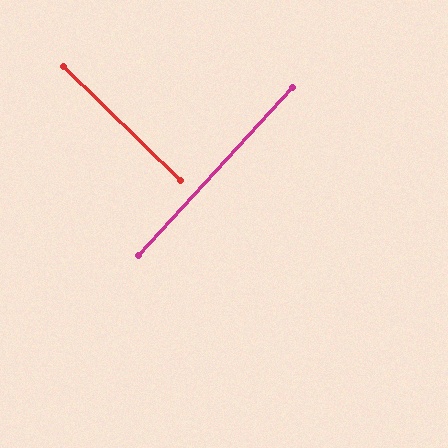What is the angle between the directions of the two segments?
Approximately 88 degrees.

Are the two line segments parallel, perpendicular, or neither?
Perpendicular — they meet at approximately 88°.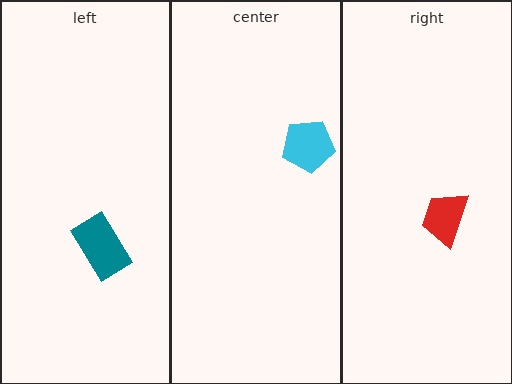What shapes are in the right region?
The red trapezoid.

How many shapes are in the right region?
1.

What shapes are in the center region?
The cyan pentagon.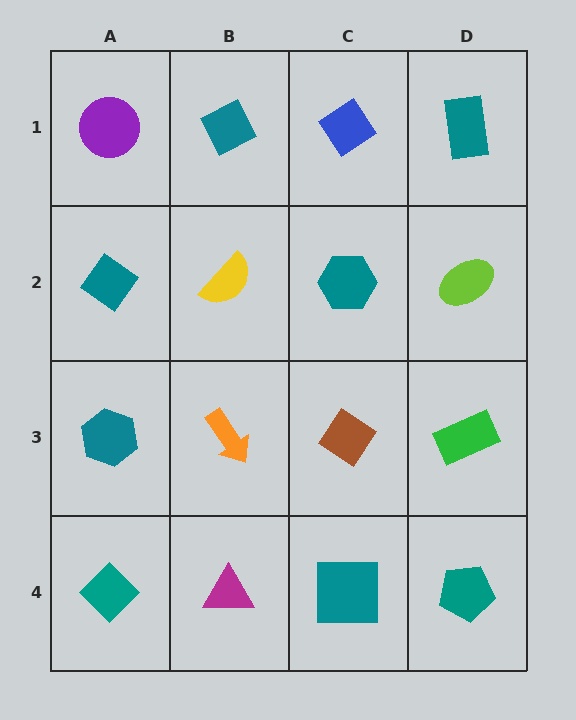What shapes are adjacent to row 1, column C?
A teal hexagon (row 2, column C), a teal diamond (row 1, column B), a teal rectangle (row 1, column D).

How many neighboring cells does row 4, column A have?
2.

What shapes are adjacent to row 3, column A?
A teal diamond (row 2, column A), a teal diamond (row 4, column A), an orange arrow (row 3, column B).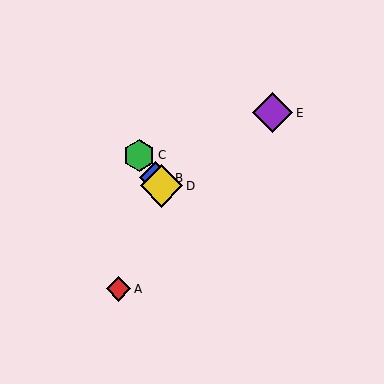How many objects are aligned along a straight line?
3 objects (B, C, D) are aligned along a straight line.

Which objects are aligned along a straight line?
Objects B, C, D are aligned along a straight line.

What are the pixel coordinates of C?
Object C is at (139, 155).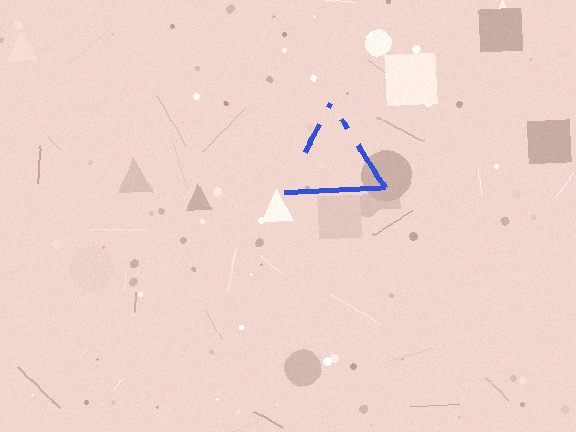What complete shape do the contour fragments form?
The contour fragments form a triangle.